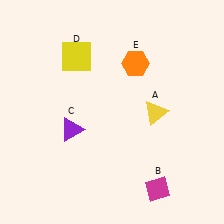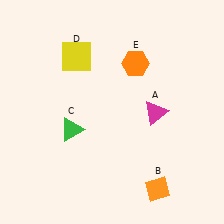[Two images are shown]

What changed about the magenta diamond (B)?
In Image 1, B is magenta. In Image 2, it changed to orange.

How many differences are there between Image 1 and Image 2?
There are 3 differences between the two images.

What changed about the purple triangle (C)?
In Image 1, C is purple. In Image 2, it changed to green.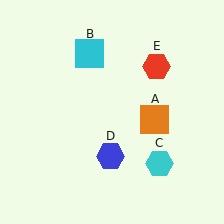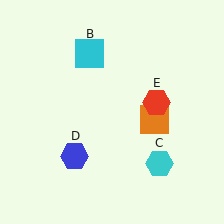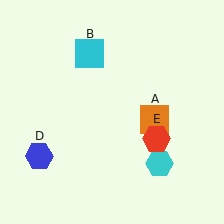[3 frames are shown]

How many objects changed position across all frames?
2 objects changed position: blue hexagon (object D), red hexagon (object E).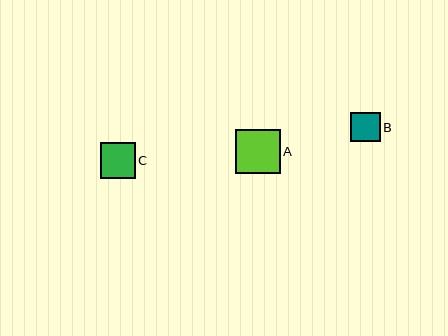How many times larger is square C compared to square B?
Square C is approximately 1.2 times the size of square B.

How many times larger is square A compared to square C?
Square A is approximately 1.3 times the size of square C.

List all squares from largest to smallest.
From largest to smallest: A, C, B.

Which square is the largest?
Square A is the largest with a size of approximately 44 pixels.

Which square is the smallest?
Square B is the smallest with a size of approximately 29 pixels.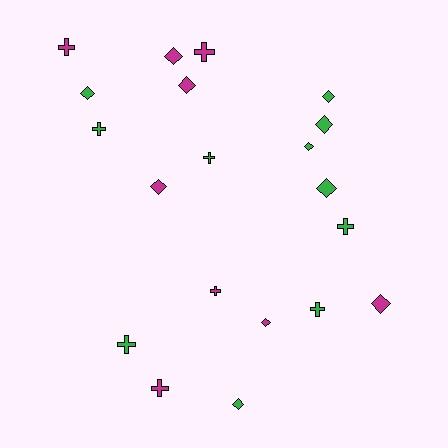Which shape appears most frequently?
Diamond, with 11 objects.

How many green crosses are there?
There are 5 green crosses.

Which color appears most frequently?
Green, with 11 objects.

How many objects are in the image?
There are 20 objects.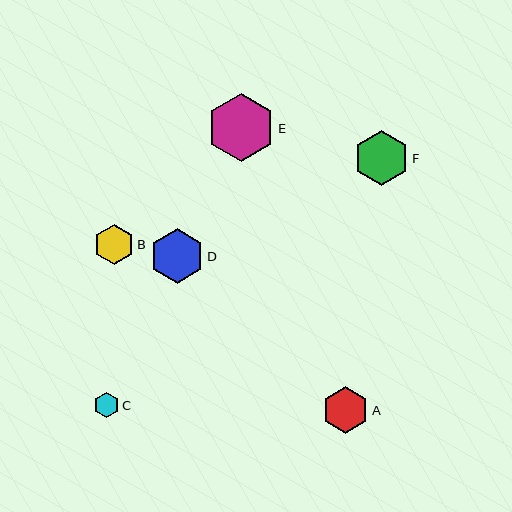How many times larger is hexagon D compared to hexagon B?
Hexagon D is approximately 1.3 times the size of hexagon B.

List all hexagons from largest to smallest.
From largest to smallest: E, F, D, A, B, C.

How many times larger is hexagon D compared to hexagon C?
Hexagon D is approximately 2.1 times the size of hexagon C.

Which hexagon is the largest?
Hexagon E is the largest with a size of approximately 68 pixels.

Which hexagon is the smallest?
Hexagon C is the smallest with a size of approximately 25 pixels.